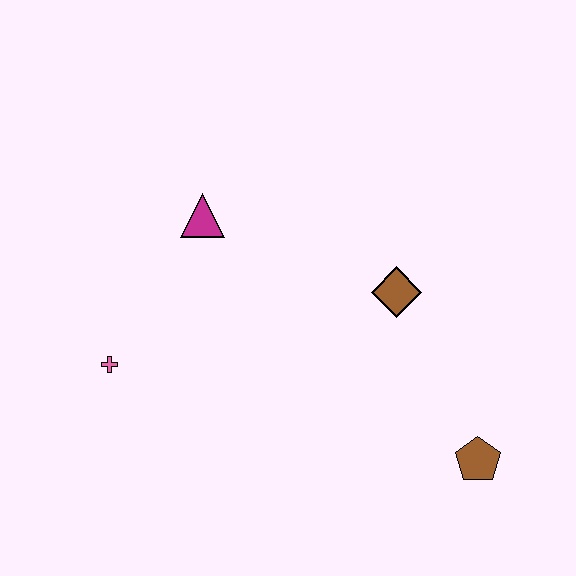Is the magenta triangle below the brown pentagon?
No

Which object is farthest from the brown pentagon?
The pink cross is farthest from the brown pentagon.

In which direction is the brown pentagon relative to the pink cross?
The brown pentagon is to the right of the pink cross.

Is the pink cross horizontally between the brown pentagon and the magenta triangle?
No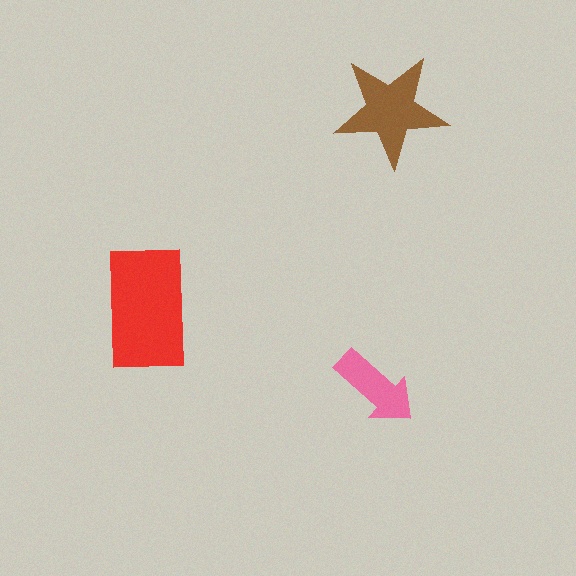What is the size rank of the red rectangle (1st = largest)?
1st.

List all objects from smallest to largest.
The pink arrow, the brown star, the red rectangle.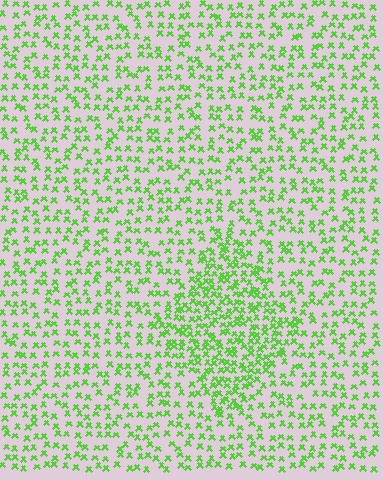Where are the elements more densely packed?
The elements are more densely packed inside the diamond boundary.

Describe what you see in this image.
The image contains small lime elements arranged at two different densities. A diamond-shaped region is visible where the elements are more densely packed than the surrounding area.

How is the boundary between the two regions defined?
The boundary is defined by a change in element density (approximately 1.9x ratio). All elements are the same color, size, and shape.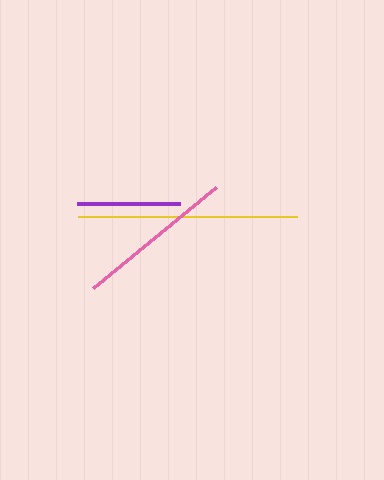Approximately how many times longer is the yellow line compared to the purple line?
The yellow line is approximately 2.1 times the length of the purple line.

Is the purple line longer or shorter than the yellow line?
The yellow line is longer than the purple line.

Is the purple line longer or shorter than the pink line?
The pink line is longer than the purple line.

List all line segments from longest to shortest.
From longest to shortest: yellow, pink, purple.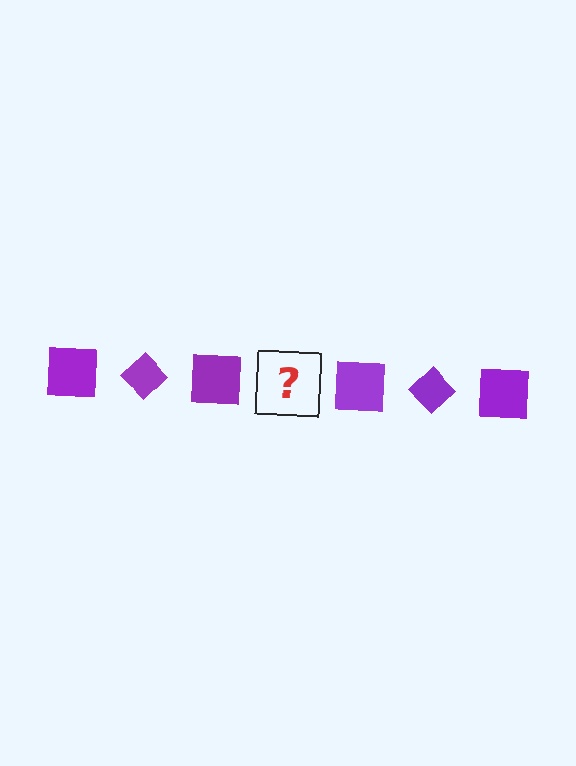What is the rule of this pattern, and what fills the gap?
The rule is that the pattern cycles through square, diamond shapes in purple. The gap should be filled with a purple diamond.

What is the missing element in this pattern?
The missing element is a purple diamond.